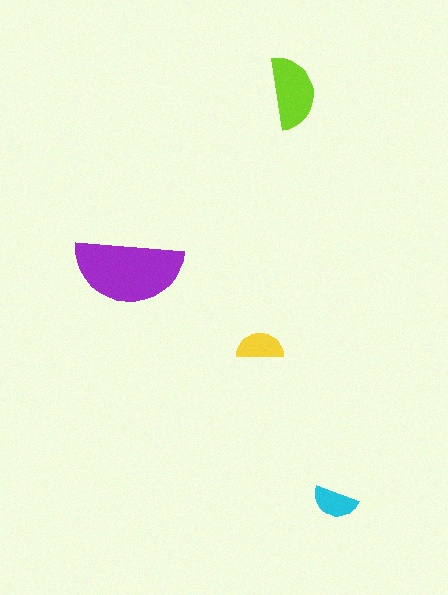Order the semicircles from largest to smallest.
the purple one, the lime one, the yellow one, the cyan one.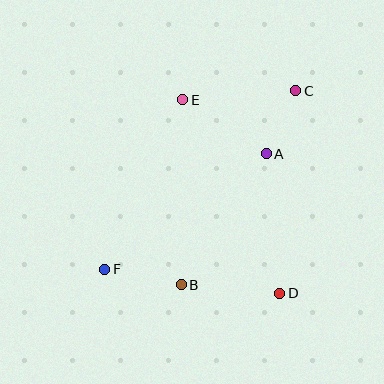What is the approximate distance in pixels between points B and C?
The distance between B and C is approximately 225 pixels.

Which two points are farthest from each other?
Points C and F are farthest from each other.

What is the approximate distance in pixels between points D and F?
The distance between D and F is approximately 177 pixels.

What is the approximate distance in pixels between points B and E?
The distance between B and E is approximately 185 pixels.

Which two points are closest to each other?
Points A and C are closest to each other.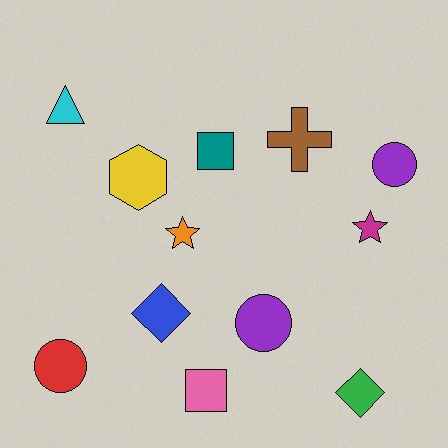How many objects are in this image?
There are 12 objects.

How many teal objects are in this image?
There is 1 teal object.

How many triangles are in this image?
There is 1 triangle.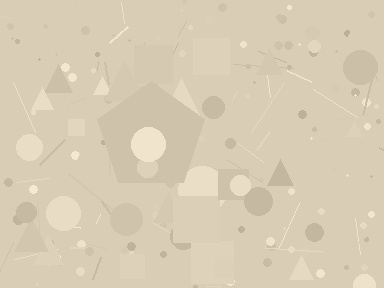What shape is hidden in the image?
A pentagon is hidden in the image.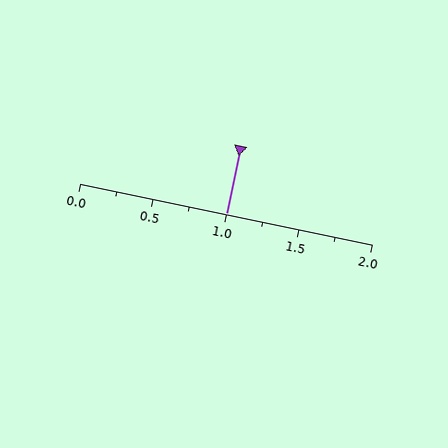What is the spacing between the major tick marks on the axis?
The major ticks are spaced 0.5 apart.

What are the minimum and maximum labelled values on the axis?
The axis runs from 0.0 to 2.0.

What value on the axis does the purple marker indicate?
The marker indicates approximately 1.